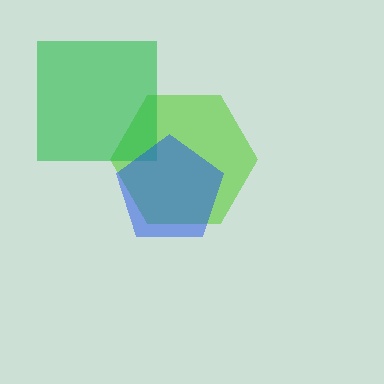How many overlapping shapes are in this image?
There are 3 overlapping shapes in the image.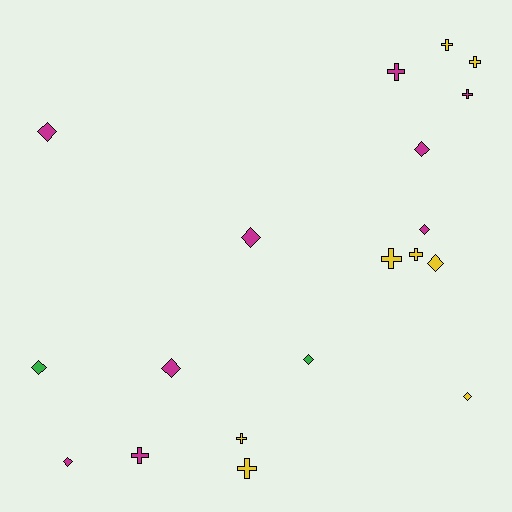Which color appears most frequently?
Magenta, with 9 objects.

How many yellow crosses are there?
There are 6 yellow crosses.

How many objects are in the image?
There are 19 objects.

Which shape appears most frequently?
Diamond, with 10 objects.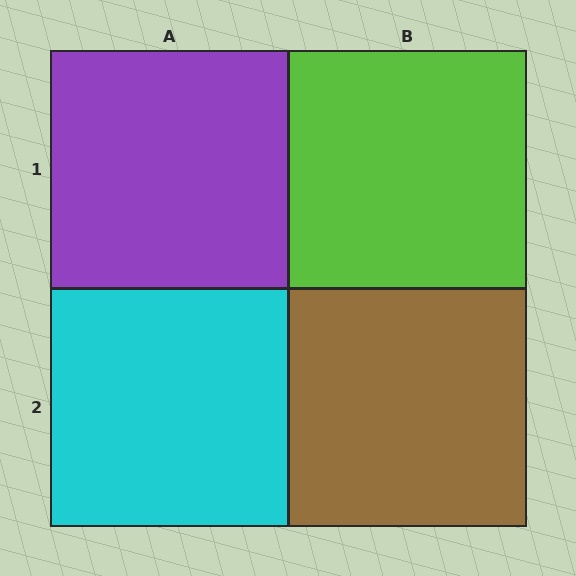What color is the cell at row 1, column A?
Purple.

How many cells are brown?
1 cell is brown.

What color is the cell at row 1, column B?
Lime.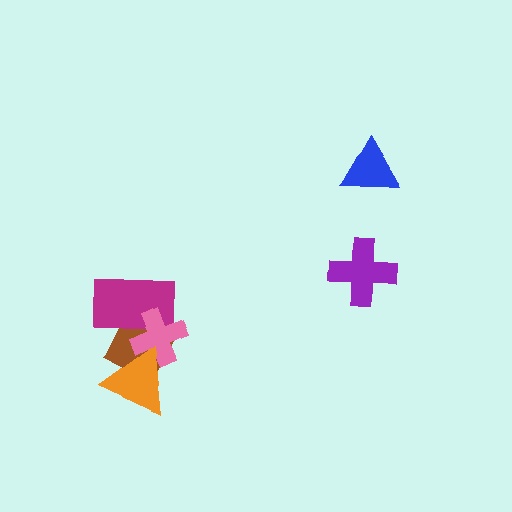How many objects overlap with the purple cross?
0 objects overlap with the purple cross.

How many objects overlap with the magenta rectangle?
2 objects overlap with the magenta rectangle.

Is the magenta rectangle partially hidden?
Yes, it is partially covered by another shape.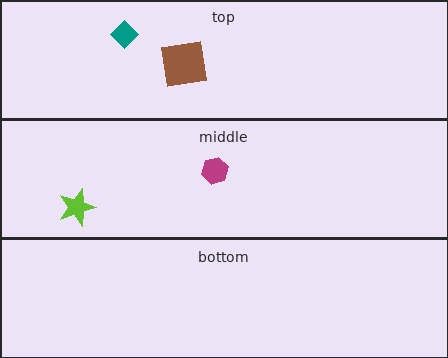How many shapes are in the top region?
2.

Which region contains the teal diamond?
The top region.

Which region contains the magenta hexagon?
The middle region.